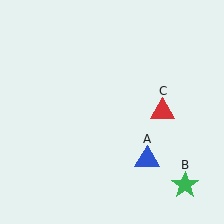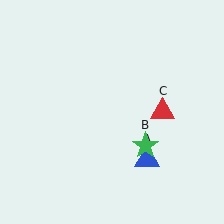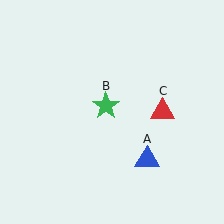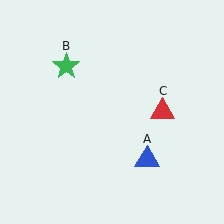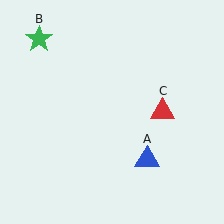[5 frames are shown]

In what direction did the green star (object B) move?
The green star (object B) moved up and to the left.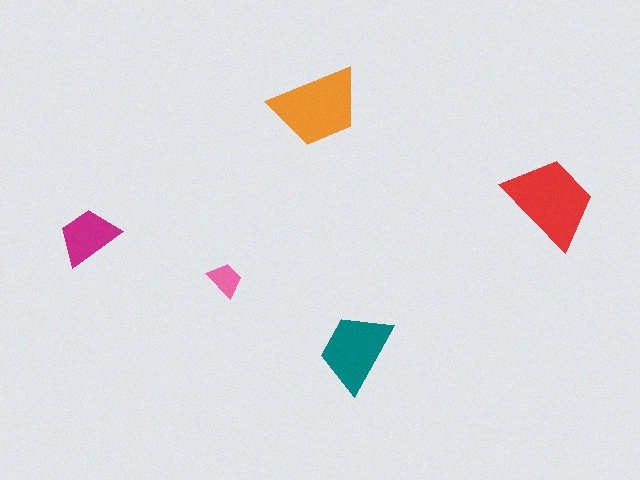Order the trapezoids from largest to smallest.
the red one, the orange one, the teal one, the magenta one, the pink one.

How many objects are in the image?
There are 5 objects in the image.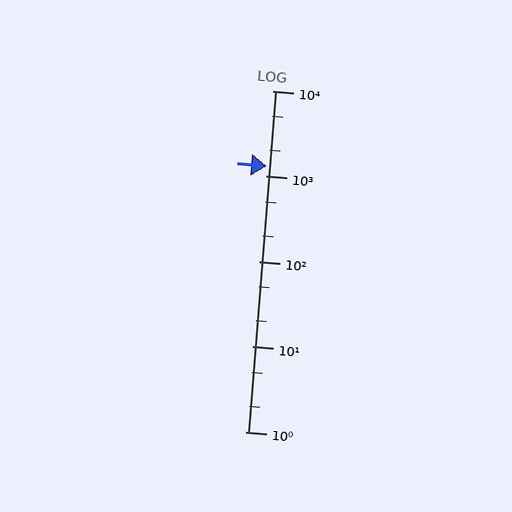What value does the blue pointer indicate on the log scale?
The pointer indicates approximately 1300.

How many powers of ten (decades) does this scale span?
The scale spans 4 decades, from 1 to 10000.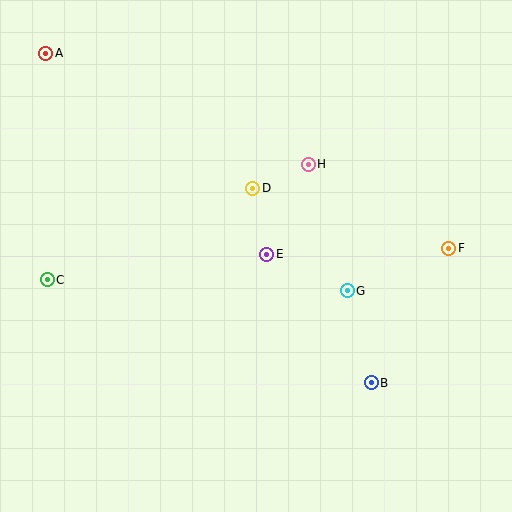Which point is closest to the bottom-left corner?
Point C is closest to the bottom-left corner.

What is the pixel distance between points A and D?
The distance between A and D is 247 pixels.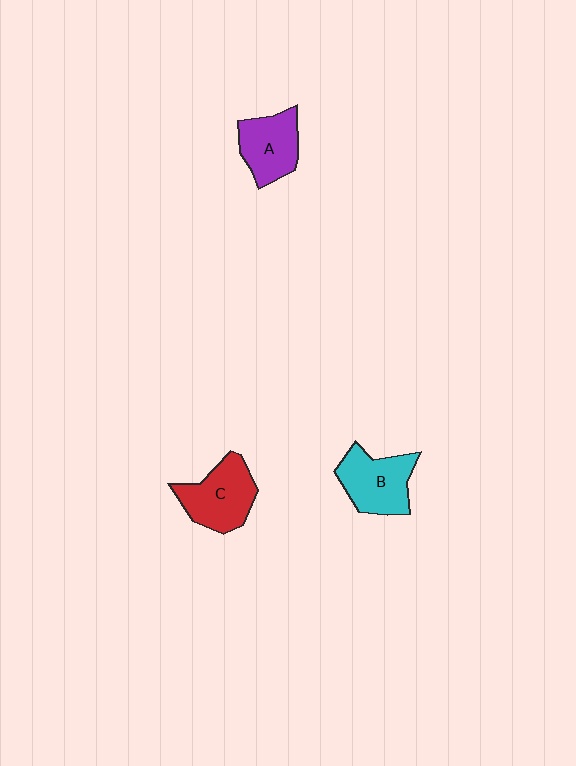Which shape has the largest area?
Shape C (red).